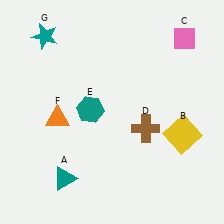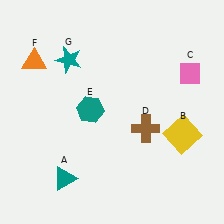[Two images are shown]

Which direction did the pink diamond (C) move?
The pink diamond (C) moved down.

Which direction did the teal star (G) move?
The teal star (G) moved right.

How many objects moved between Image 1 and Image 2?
3 objects moved between the two images.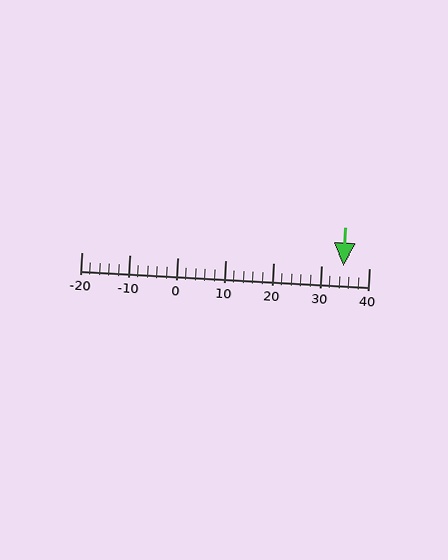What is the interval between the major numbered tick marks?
The major tick marks are spaced 10 units apart.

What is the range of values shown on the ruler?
The ruler shows values from -20 to 40.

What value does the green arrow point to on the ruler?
The green arrow points to approximately 35.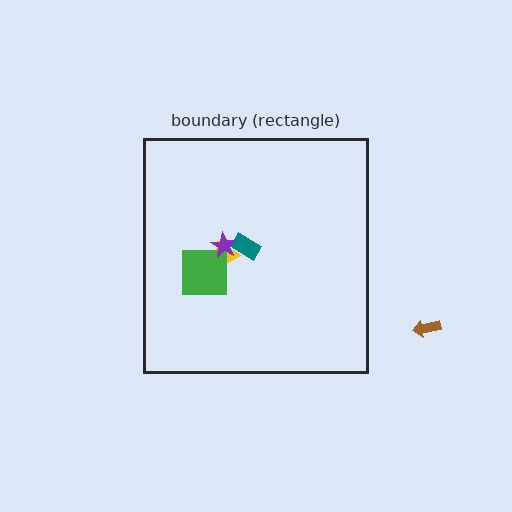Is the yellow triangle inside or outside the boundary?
Inside.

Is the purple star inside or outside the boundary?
Inside.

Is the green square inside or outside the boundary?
Inside.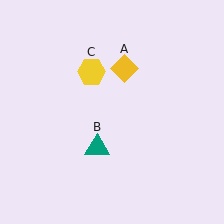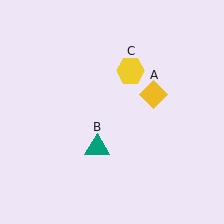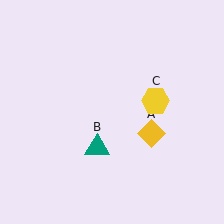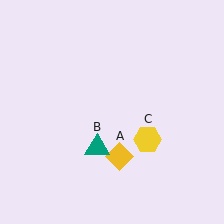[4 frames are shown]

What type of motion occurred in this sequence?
The yellow diamond (object A), yellow hexagon (object C) rotated clockwise around the center of the scene.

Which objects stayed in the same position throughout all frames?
Teal triangle (object B) remained stationary.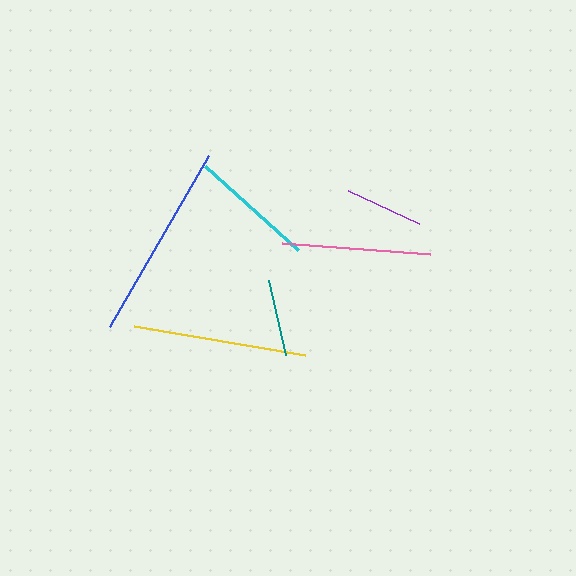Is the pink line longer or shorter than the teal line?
The pink line is longer than the teal line.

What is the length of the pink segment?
The pink segment is approximately 149 pixels long.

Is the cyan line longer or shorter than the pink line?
The pink line is longer than the cyan line.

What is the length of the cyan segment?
The cyan segment is approximately 125 pixels long.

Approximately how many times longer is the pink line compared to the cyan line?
The pink line is approximately 1.2 times the length of the cyan line.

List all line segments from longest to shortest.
From longest to shortest: blue, yellow, pink, cyan, purple, teal.